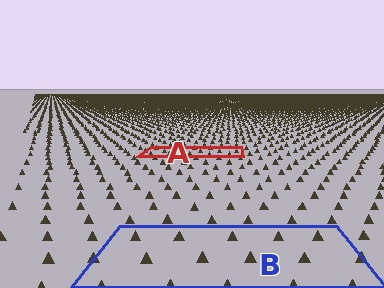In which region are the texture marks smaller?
The texture marks are smaller in region A, because it is farther away.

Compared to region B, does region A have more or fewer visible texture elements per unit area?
Region A has more texture elements per unit area — they are packed more densely because it is farther away.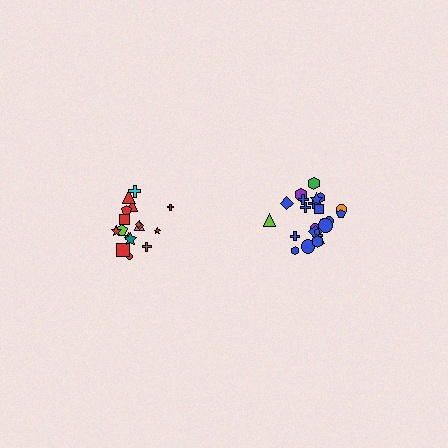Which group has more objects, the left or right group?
The right group.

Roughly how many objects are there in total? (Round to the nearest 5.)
Roughly 45 objects in total.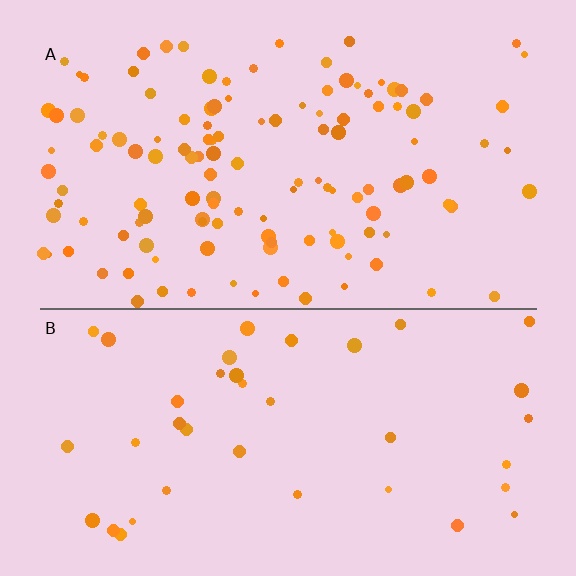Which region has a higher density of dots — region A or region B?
A (the top).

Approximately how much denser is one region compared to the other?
Approximately 3.2× — region A over region B.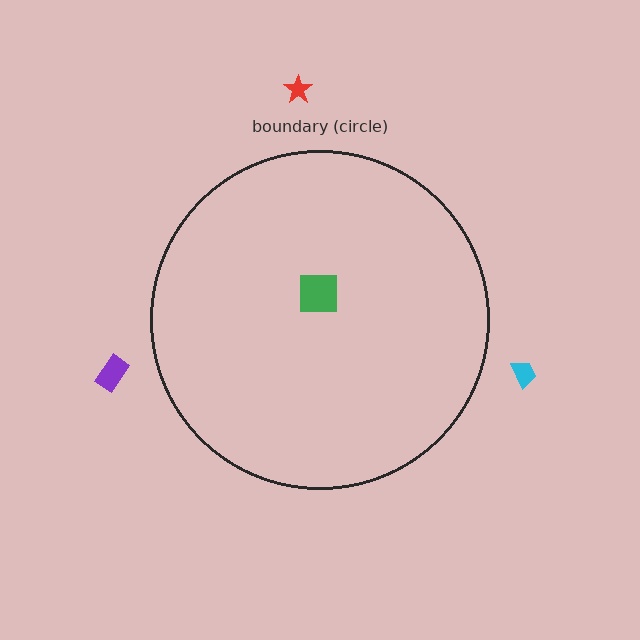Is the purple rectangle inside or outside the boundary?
Outside.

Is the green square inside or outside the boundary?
Inside.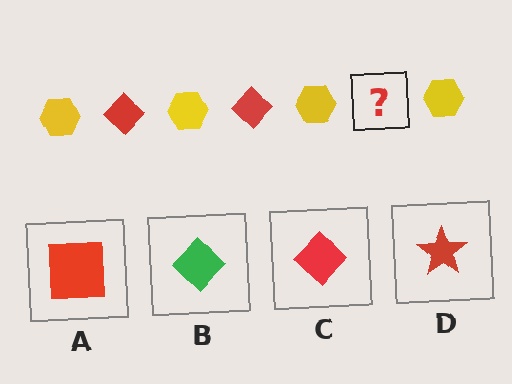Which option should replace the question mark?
Option C.